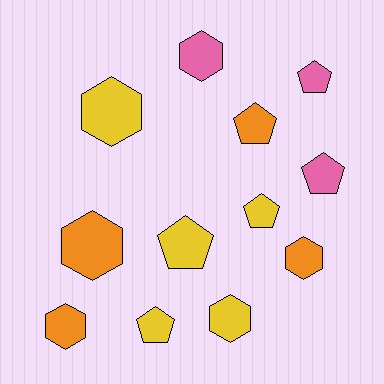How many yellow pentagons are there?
There are 3 yellow pentagons.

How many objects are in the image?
There are 12 objects.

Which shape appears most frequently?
Pentagon, with 6 objects.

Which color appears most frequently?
Yellow, with 5 objects.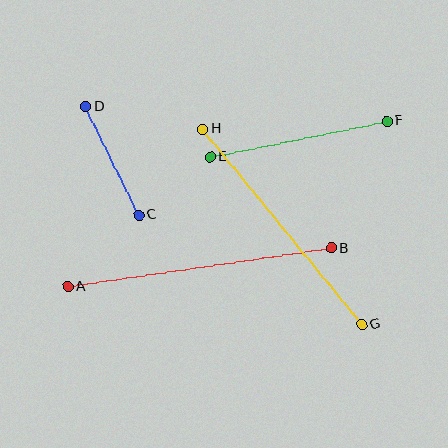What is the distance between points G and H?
The distance is approximately 252 pixels.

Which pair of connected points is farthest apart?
Points A and B are farthest apart.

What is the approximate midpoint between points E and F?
The midpoint is at approximately (298, 139) pixels.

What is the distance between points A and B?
The distance is approximately 266 pixels.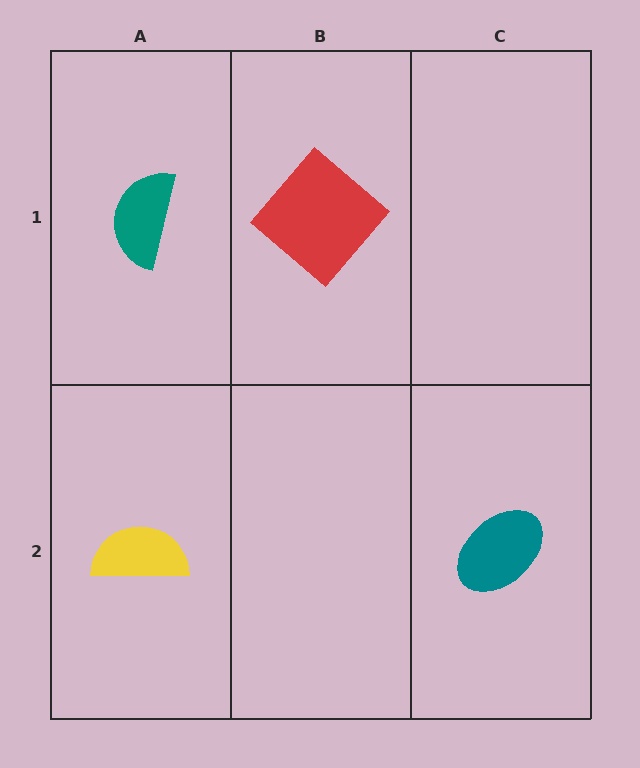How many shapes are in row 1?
2 shapes.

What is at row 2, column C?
A teal ellipse.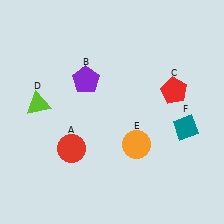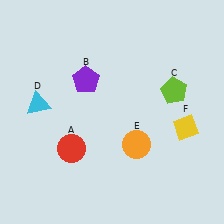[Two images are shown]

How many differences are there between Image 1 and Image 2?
There are 3 differences between the two images.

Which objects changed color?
C changed from red to lime. D changed from lime to cyan. F changed from teal to yellow.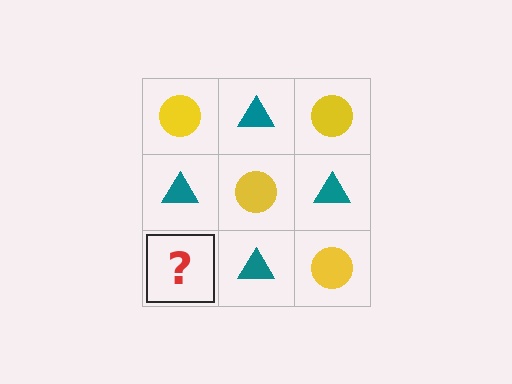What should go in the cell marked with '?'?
The missing cell should contain a yellow circle.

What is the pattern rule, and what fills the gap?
The rule is that it alternates yellow circle and teal triangle in a checkerboard pattern. The gap should be filled with a yellow circle.